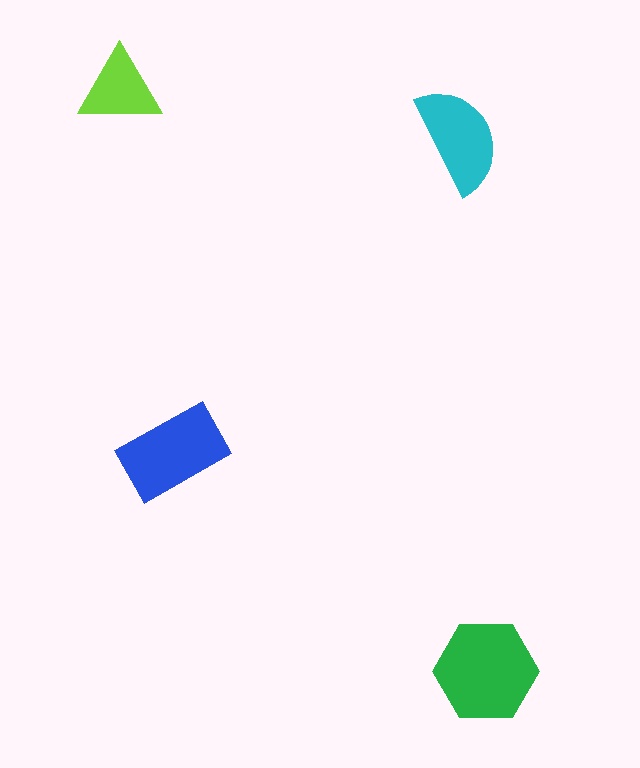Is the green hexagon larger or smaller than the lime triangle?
Larger.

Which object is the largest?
The green hexagon.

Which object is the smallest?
The lime triangle.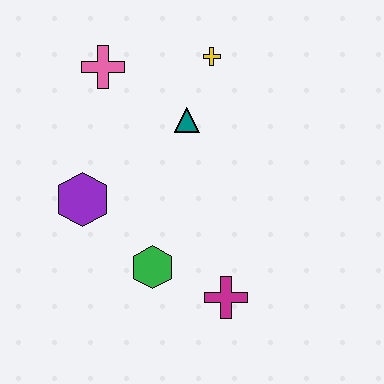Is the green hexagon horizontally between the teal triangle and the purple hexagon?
Yes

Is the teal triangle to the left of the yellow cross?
Yes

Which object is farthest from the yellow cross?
The magenta cross is farthest from the yellow cross.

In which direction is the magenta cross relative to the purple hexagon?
The magenta cross is to the right of the purple hexagon.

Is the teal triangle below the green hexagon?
No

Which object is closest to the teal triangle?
The yellow cross is closest to the teal triangle.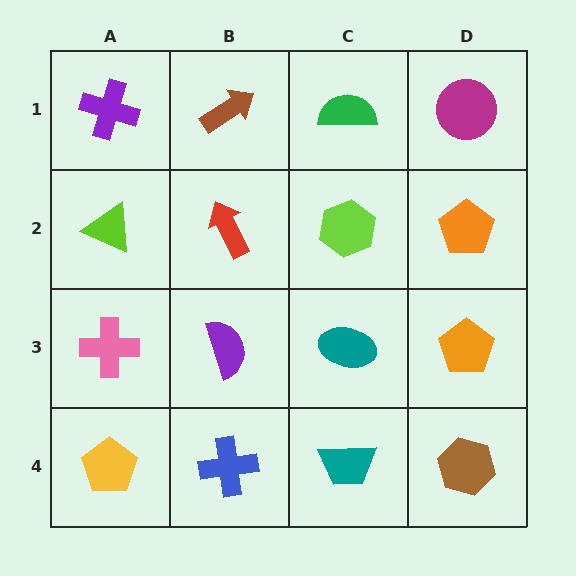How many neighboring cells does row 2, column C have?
4.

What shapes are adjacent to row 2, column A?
A purple cross (row 1, column A), a pink cross (row 3, column A), a red arrow (row 2, column B).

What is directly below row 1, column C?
A lime hexagon.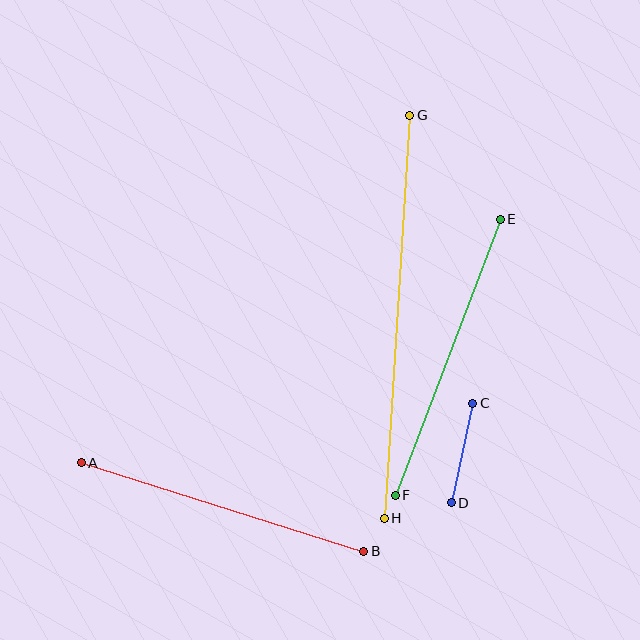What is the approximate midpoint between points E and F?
The midpoint is at approximately (448, 357) pixels.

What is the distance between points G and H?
The distance is approximately 404 pixels.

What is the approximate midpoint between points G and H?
The midpoint is at approximately (397, 317) pixels.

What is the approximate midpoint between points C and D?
The midpoint is at approximately (462, 453) pixels.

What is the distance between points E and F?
The distance is approximately 295 pixels.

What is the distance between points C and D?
The distance is approximately 102 pixels.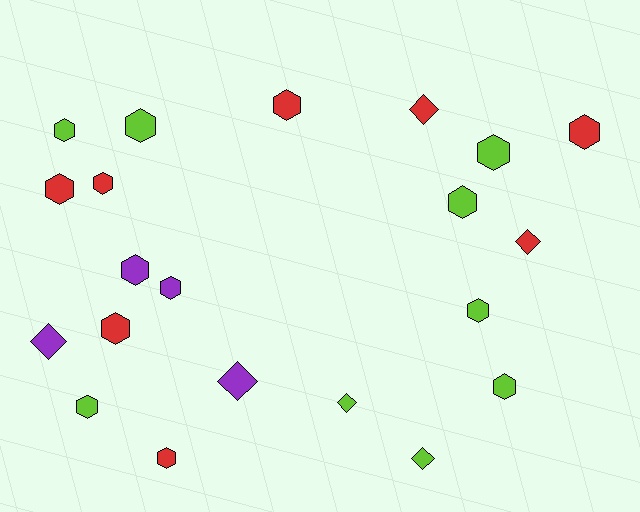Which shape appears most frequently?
Hexagon, with 15 objects.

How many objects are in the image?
There are 21 objects.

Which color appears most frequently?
Lime, with 9 objects.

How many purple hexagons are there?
There are 2 purple hexagons.